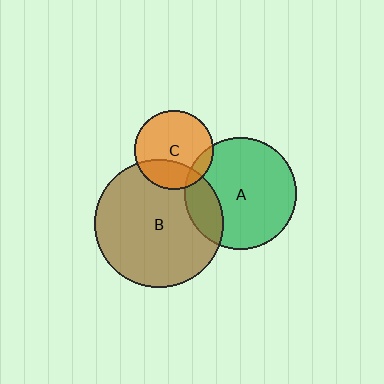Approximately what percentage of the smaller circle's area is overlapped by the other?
Approximately 30%.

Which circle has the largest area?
Circle B (brown).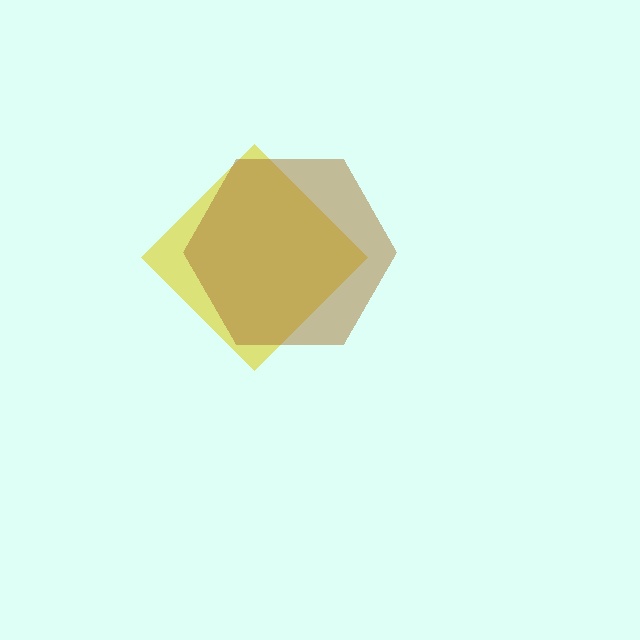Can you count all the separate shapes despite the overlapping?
Yes, there are 2 separate shapes.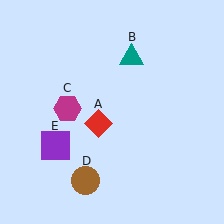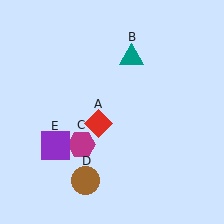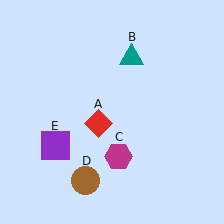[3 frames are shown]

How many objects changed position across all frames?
1 object changed position: magenta hexagon (object C).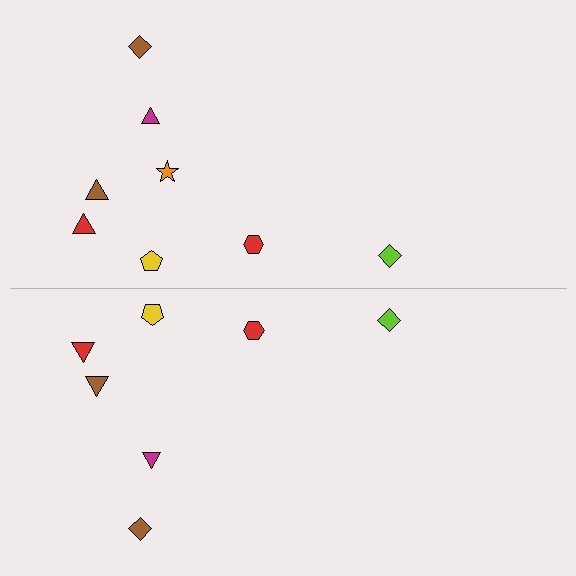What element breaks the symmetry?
A orange star is missing from the bottom side.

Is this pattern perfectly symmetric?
No, the pattern is not perfectly symmetric. A orange star is missing from the bottom side.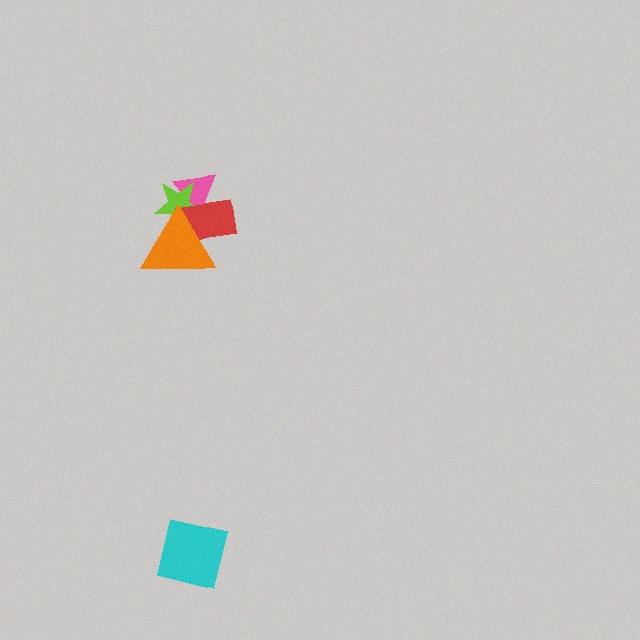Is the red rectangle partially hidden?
Yes, it is partially covered by another shape.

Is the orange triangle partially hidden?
No, no other shape covers it.